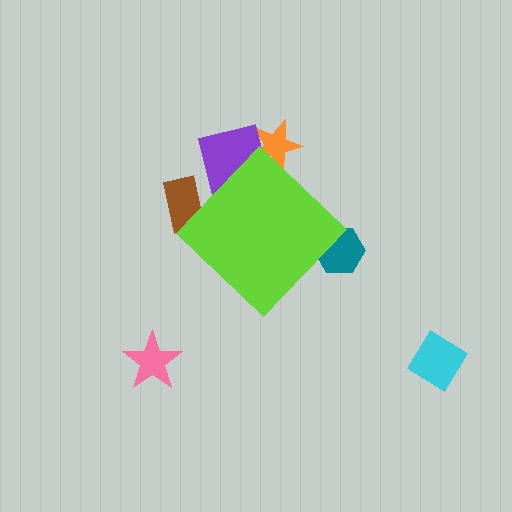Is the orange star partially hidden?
Yes, the orange star is partially hidden behind the lime diamond.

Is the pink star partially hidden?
No, the pink star is fully visible.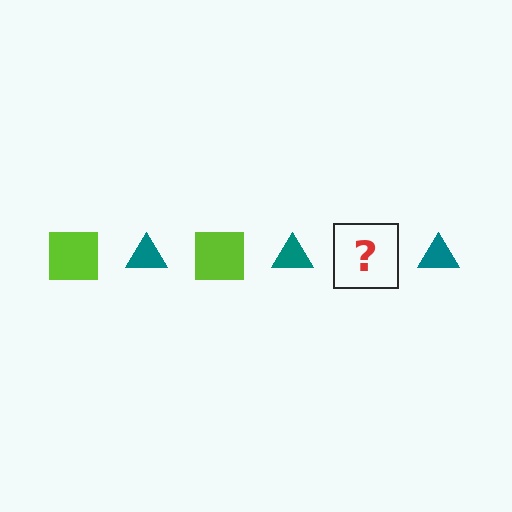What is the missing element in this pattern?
The missing element is a lime square.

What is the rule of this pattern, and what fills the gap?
The rule is that the pattern alternates between lime square and teal triangle. The gap should be filled with a lime square.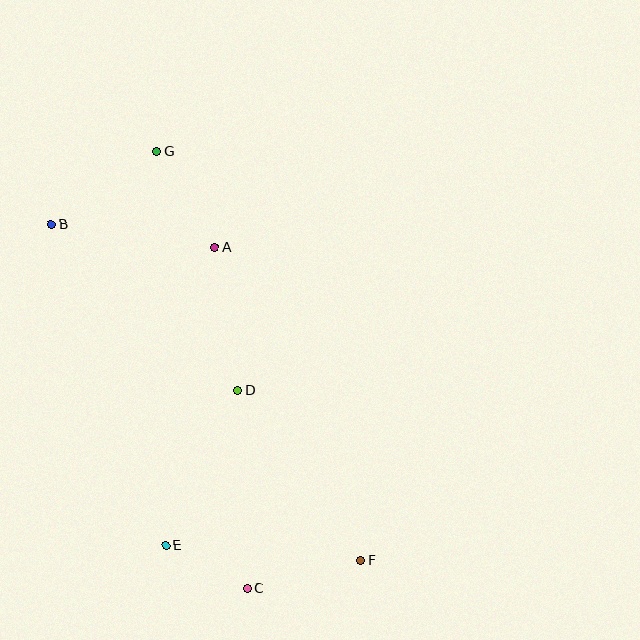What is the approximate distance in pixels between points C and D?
The distance between C and D is approximately 198 pixels.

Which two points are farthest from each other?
Points F and G are farthest from each other.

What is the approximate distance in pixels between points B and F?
The distance between B and F is approximately 456 pixels.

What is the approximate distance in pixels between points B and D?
The distance between B and D is approximately 249 pixels.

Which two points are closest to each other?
Points C and E are closest to each other.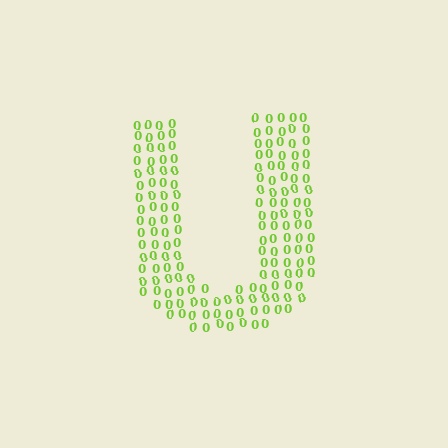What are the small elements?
The small elements are digit 0's.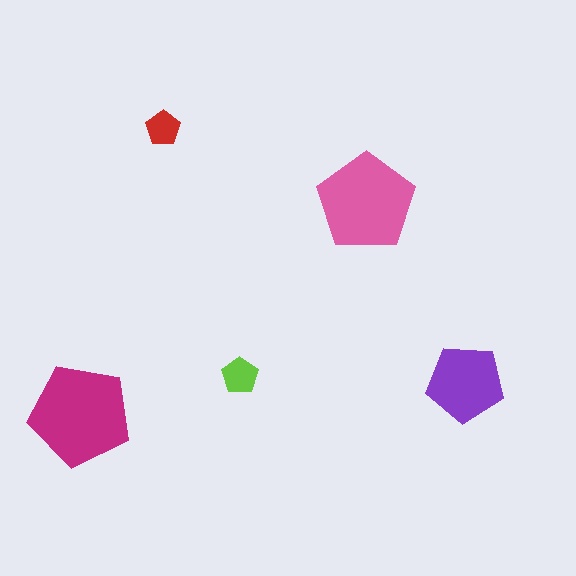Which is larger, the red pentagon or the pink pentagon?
The pink one.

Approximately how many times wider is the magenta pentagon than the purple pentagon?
About 1.5 times wider.